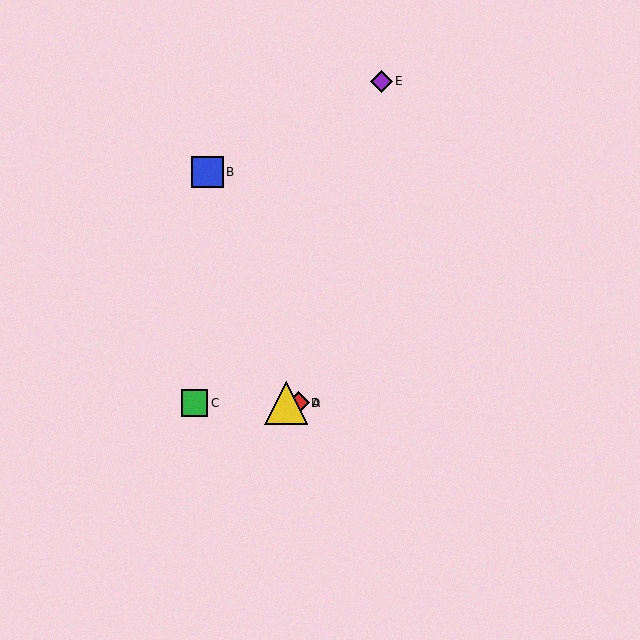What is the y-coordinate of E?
Object E is at y≈81.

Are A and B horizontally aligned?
No, A is at y≈403 and B is at y≈172.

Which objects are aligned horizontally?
Objects A, C, D are aligned horizontally.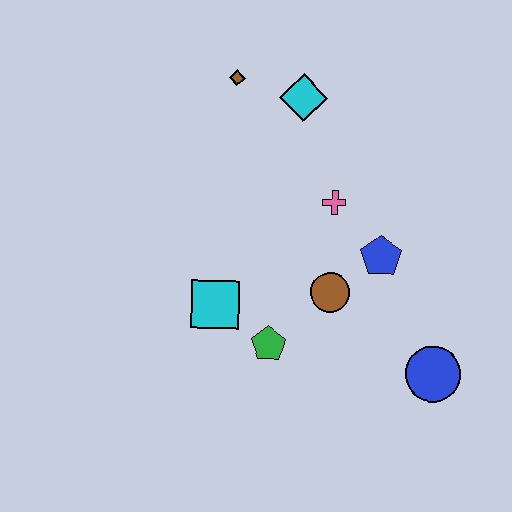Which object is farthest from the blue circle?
The brown diamond is farthest from the blue circle.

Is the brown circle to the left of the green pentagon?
No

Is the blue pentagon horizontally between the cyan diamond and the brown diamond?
No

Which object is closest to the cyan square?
The green pentagon is closest to the cyan square.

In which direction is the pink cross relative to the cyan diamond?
The pink cross is below the cyan diamond.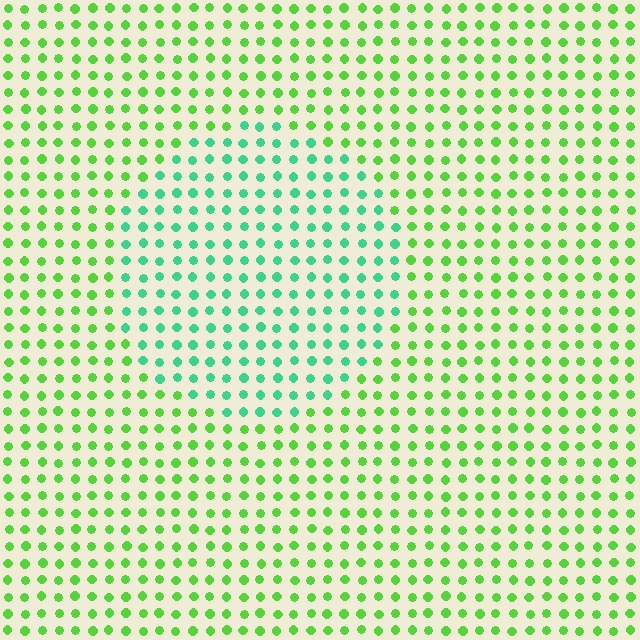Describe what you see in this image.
The image is filled with small lime elements in a uniform arrangement. A circle-shaped region is visible where the elements are tinted to a slightly different hue, forming a subtle color boundary.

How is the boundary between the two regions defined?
The boundary is defined purely by a slight shift in hue (about 42 degrees). Spacing, size, and orientation are identical on both sides.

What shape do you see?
I see a circle.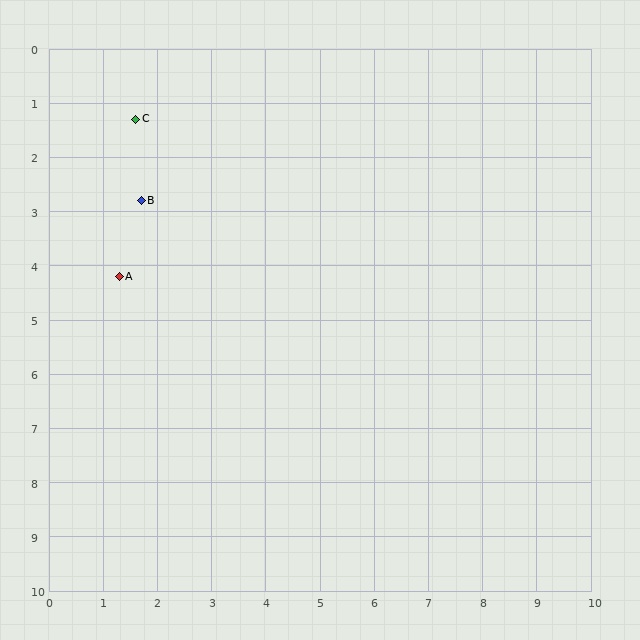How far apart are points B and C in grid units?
Points B and C are about 1.5 grid units apart.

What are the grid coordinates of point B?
Point B is at approximately (1.7, 2.8).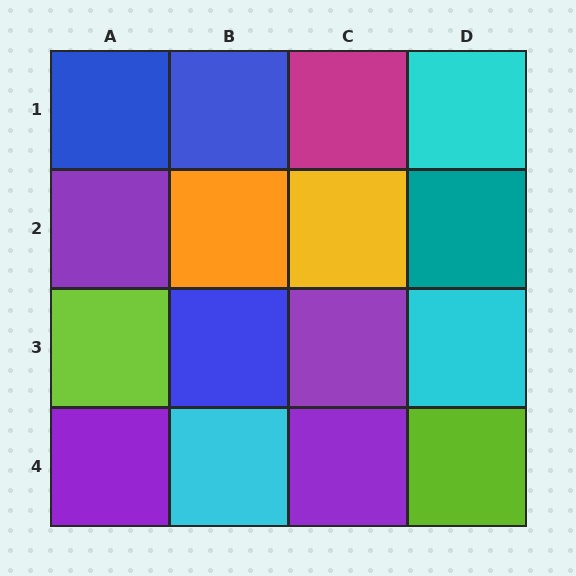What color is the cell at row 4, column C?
Purple.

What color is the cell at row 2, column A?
Purple.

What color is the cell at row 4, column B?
Cyan.